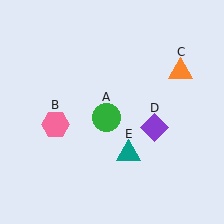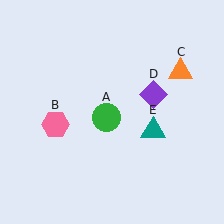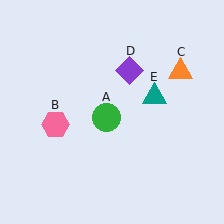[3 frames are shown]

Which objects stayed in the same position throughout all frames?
Green circle (object A) and pink hexagon (object B) and orange triangle (object C) remained stationary.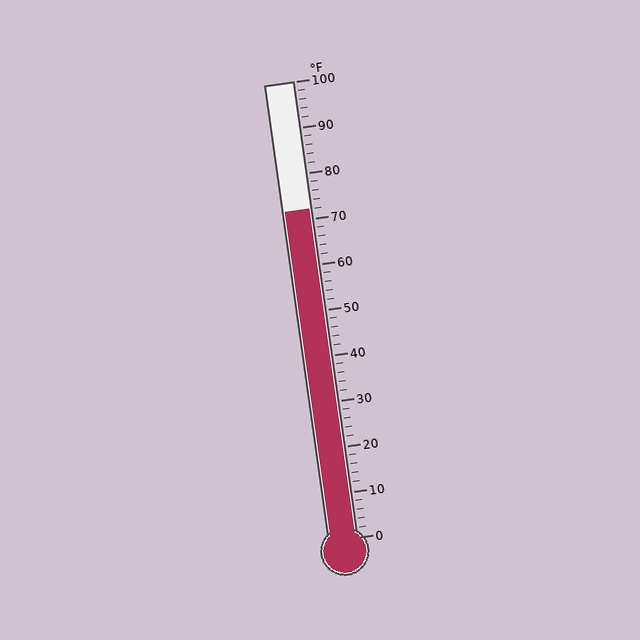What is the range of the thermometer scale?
The thermometer scale ranges from 0°F to 100°F.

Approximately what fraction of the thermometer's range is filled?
The thermometer is filled to approximately 70% of its range.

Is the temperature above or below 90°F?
The temperature is below 90°F.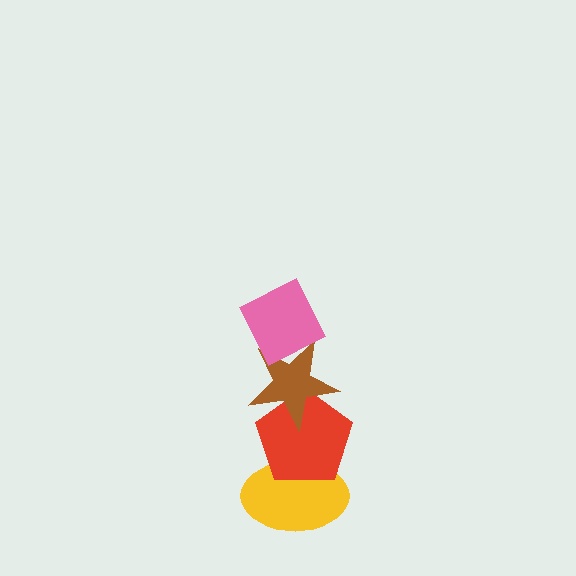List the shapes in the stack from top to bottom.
From top to bottom: the pink diamond, the brown star, the red pentagon, the yellow ellipse.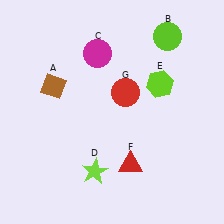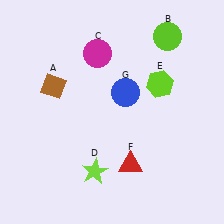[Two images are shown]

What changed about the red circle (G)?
In Image 1, G is red. In Image 2, it changed to blue.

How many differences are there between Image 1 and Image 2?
There is 1 difference between the two images.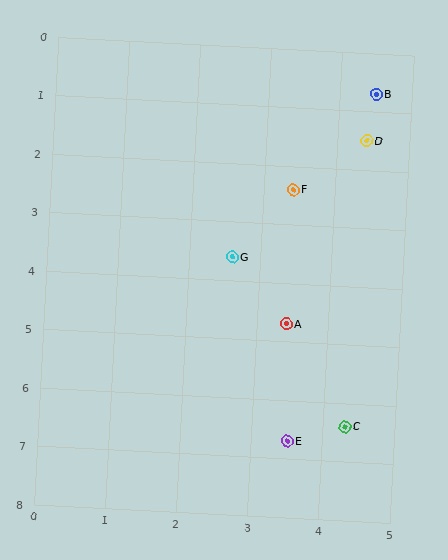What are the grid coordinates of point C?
Point C is at approximately (4.3, 6.4).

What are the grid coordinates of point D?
Point D is at approximately (4.4, 1.5).